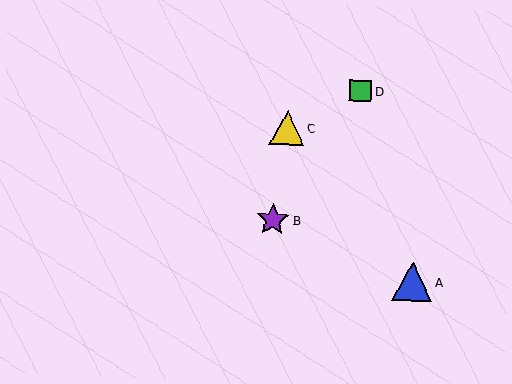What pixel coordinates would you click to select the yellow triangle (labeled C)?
Click at (287, 128) to select the yellow triangle C.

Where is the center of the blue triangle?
The center of the blue triangle is at (412, 281).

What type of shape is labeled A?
Shape A is a blue triangle.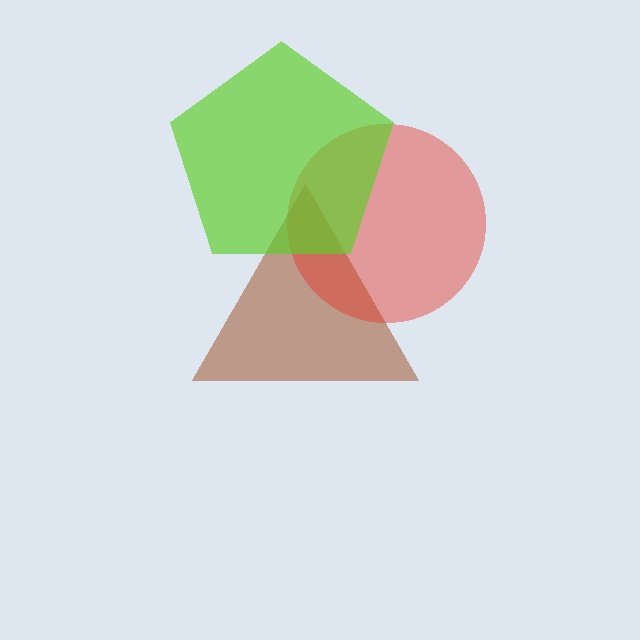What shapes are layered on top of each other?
The layered shapes are: a brown triangle, a red circle, a lime pentagon.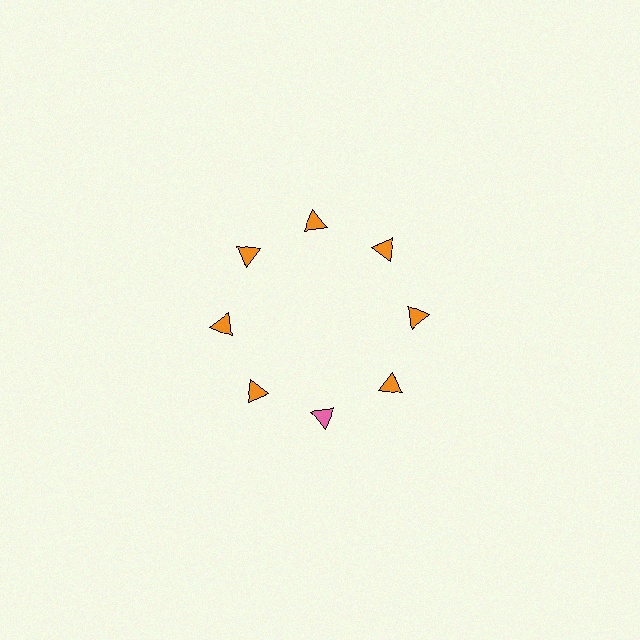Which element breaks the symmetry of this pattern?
The pink triangle at roughly the 6 o'clock position breaks the symmetry. All other shapes are orange triangles.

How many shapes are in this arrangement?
There are 8 shapes arranged in a ring pattern.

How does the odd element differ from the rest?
It has a different color: pink instead of orange.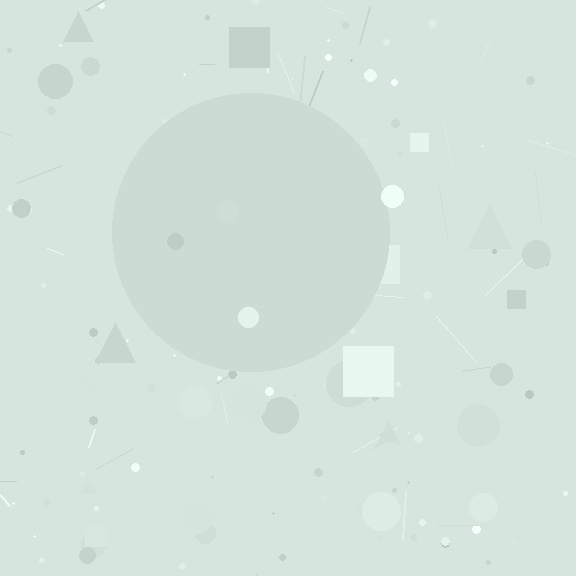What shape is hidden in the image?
A circle is hidden in the image.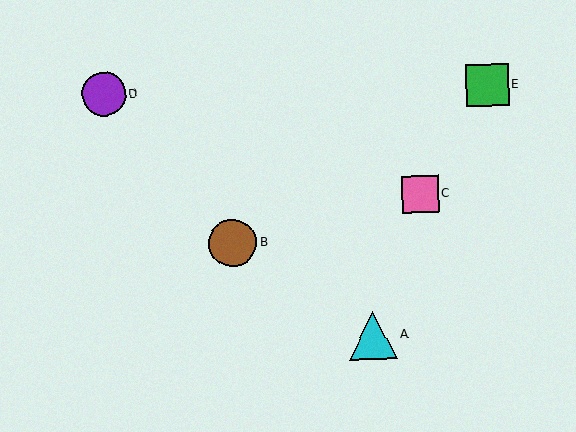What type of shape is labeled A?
Shape A is a cyan triangle.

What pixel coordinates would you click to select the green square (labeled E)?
Click at (487, 85) to select the green square E.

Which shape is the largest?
The cyan triangle (labeled A) is the largest.